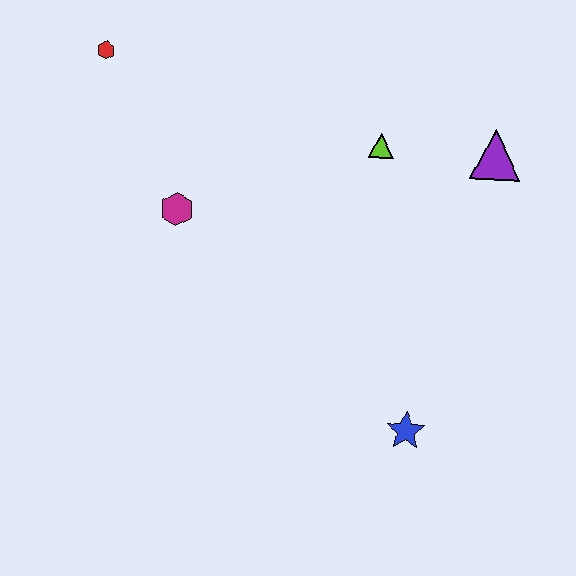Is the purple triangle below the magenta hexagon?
No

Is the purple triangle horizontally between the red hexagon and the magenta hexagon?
No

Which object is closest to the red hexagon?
The magenta hexagon is closest to the red hexagon.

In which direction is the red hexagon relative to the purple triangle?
The red hexagon is to the left of the purple triangle.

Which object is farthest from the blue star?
The red hexagon is farthest from the blue star.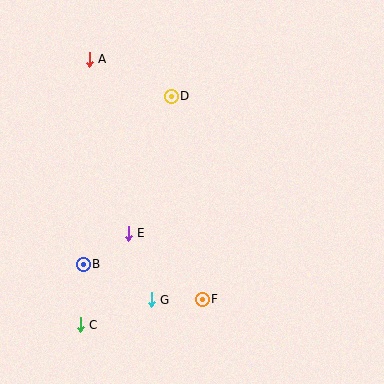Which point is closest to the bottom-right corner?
Point F is closest to the bottom-right corner.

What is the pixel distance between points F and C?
The distance between F and C is 124 pixels.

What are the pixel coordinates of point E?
Point E is at (128, 233).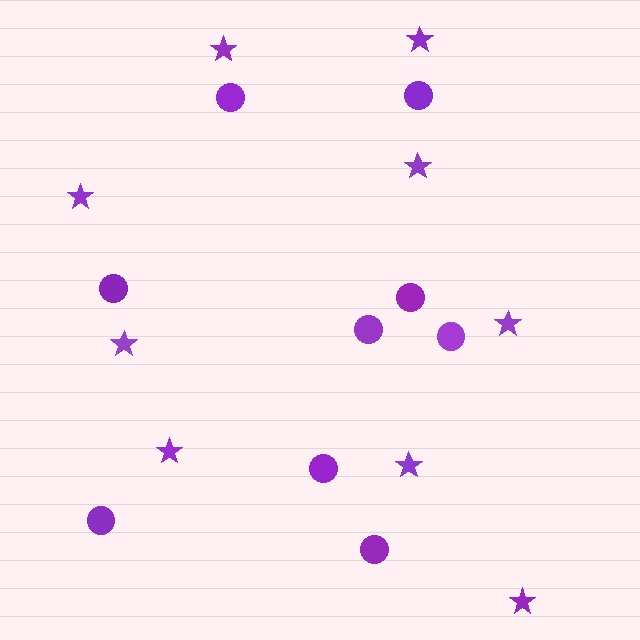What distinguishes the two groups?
There are 2 groups: one group of circles (9) and one group of stars (9).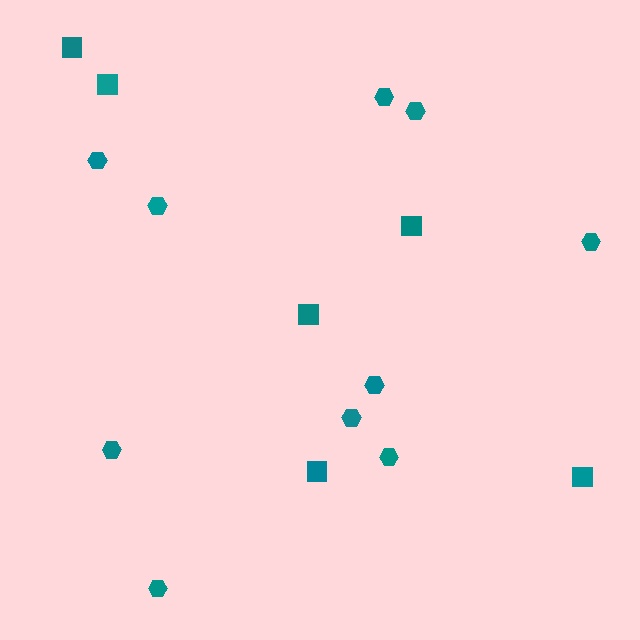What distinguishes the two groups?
There are 2 groups: one group of hexagons (10) and one group of squares (6).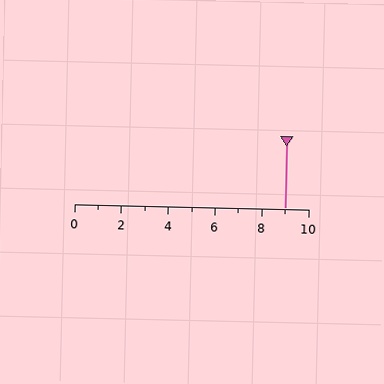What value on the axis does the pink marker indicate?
The marker indicates approximately 9.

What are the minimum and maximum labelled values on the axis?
The axis runs from 0 to 10.